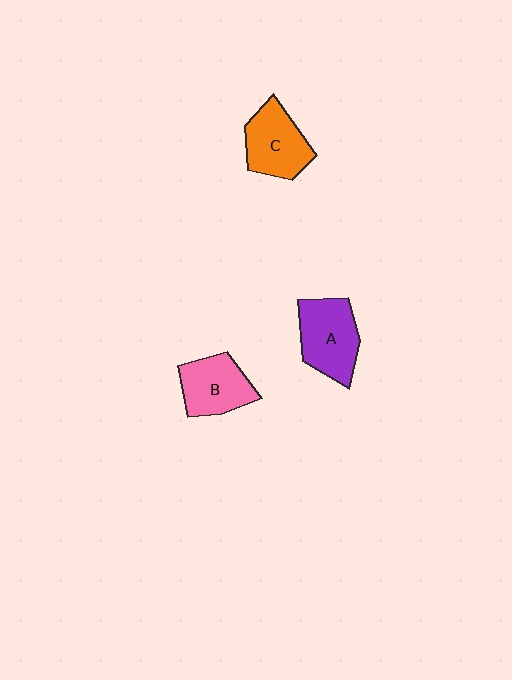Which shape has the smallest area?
Shape B (pink).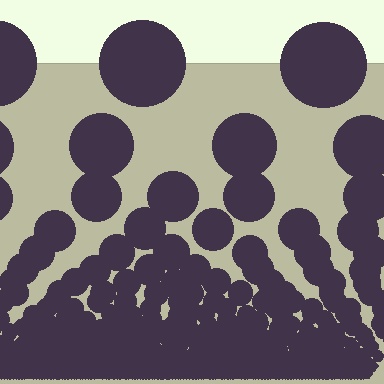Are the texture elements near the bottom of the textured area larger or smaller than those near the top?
Smaller. The gradient is inverted — elements near the bottom are smaller and denser.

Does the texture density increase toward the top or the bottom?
Density increases toward the bottom.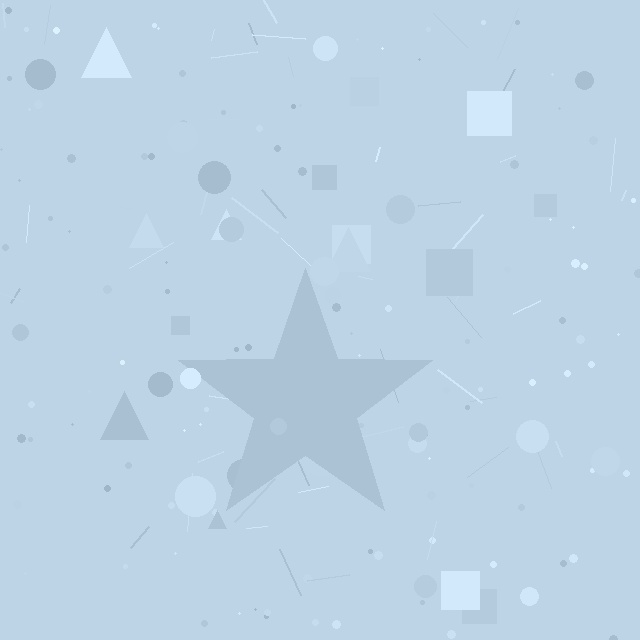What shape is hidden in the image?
A star is hidden in the image.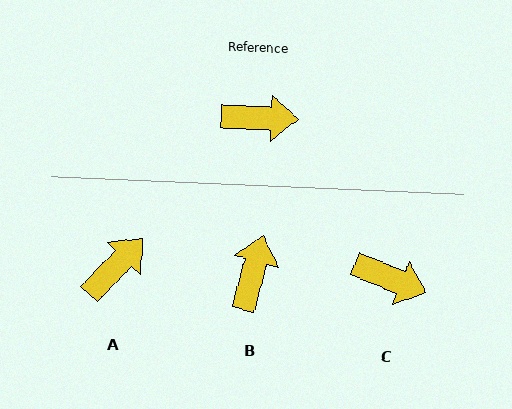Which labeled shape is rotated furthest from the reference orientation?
B, about 77 degrees away.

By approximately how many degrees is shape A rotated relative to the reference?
Approximately 47 degrees counter-clockwise.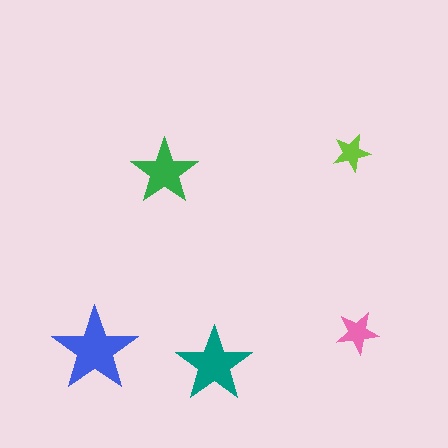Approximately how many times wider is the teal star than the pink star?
About 2 times wider.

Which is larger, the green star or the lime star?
The green one.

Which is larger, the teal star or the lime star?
The teal one.